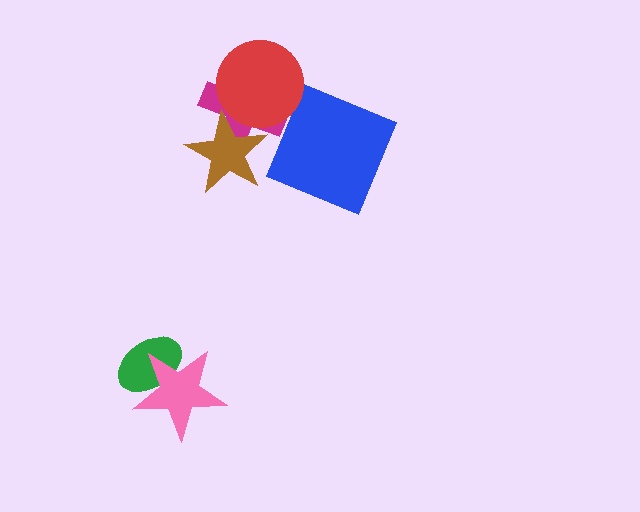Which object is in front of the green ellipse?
The pink star is in front of the green ellipse.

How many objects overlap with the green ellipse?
1 object overlaps with the green ellipse.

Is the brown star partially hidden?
No, no other shape covers it.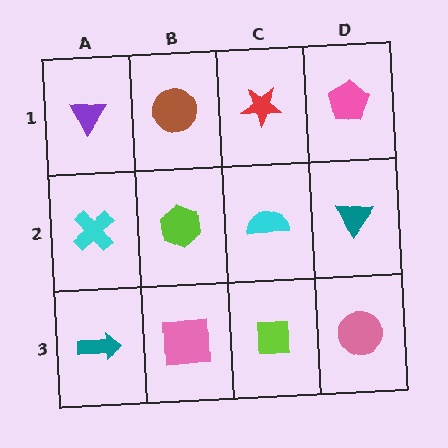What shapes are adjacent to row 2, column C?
A red star (row 1, column C), a lime square (row 3, column C), a lime hexagon (row 2, column B), a teal triangle (row 2, column D).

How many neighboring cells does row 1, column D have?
2.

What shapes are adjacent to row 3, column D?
A teal triangle (row 2, column D), a lime square (row 3, column C).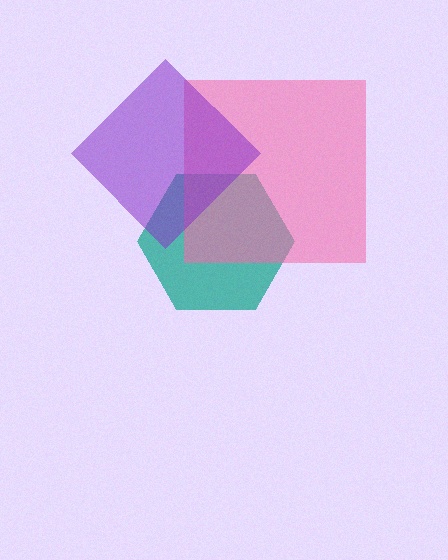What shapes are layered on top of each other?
The layered shapes are: a teal hexagon, a pink square, a purple diamond.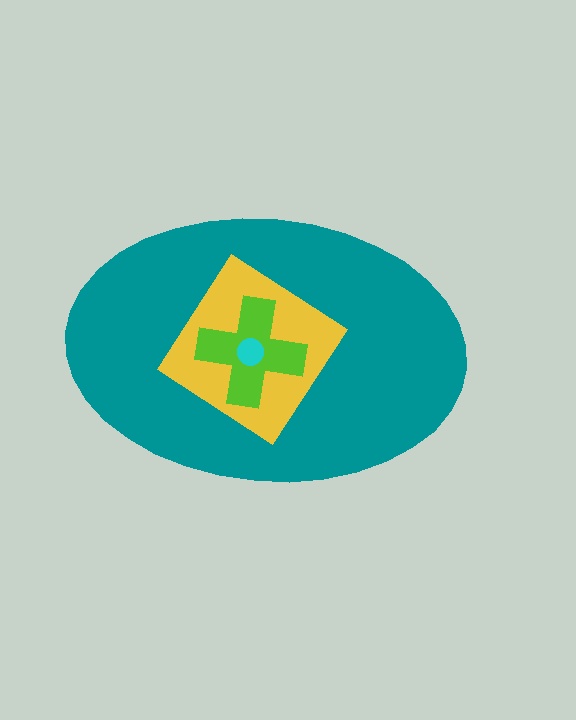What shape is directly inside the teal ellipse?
The yellow diamond.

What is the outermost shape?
The teal ellipse.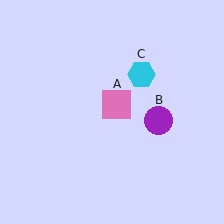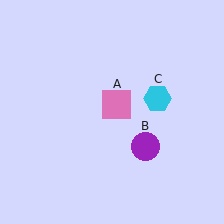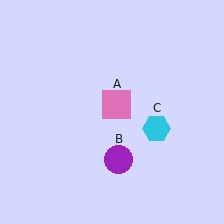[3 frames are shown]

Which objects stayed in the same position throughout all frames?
Pink square (object A) remained stationary.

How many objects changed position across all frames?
2 objects changed position: purple circle (object B), cyan hexagon (object C).